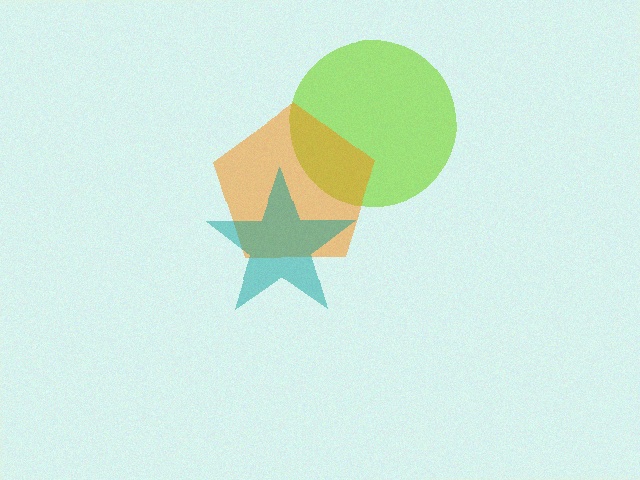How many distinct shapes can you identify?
There are 3 distinct shapes: a lime circle, an orange pentagon, a teal star.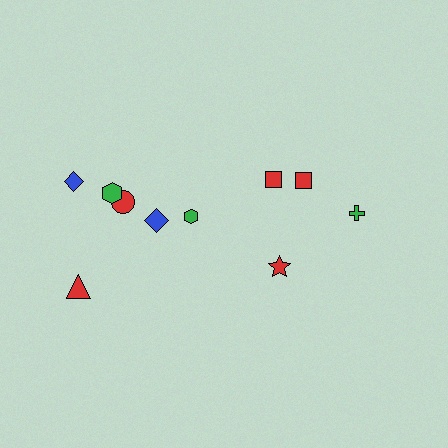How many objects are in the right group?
There are 4 objects.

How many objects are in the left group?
There are 6 objects.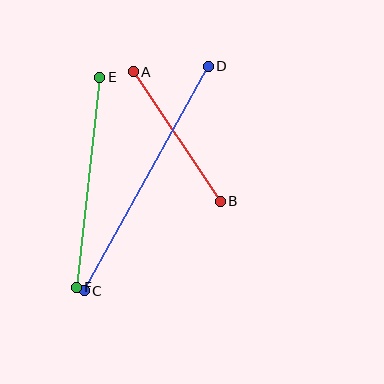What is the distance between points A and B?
The distance is approximately 156 pixels.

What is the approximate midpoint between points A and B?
The midpoint is at approximately (177, 136) pixels.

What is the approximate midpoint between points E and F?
The midpoint is at approximately (88, 182) pixels.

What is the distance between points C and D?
The distance is approximately 257 pixels.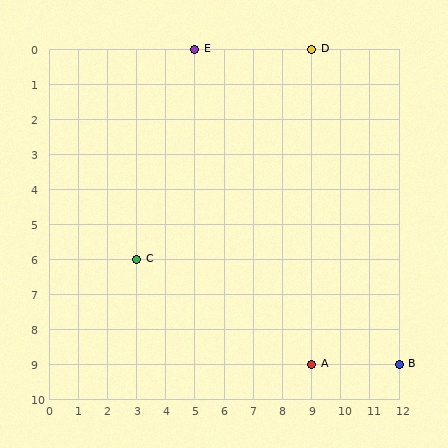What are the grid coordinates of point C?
Point C is at grid coordinates (3, 6).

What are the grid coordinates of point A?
Point A is at grid coordinates (9, 9).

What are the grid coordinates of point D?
Point D is at grid coordinates (9, 0).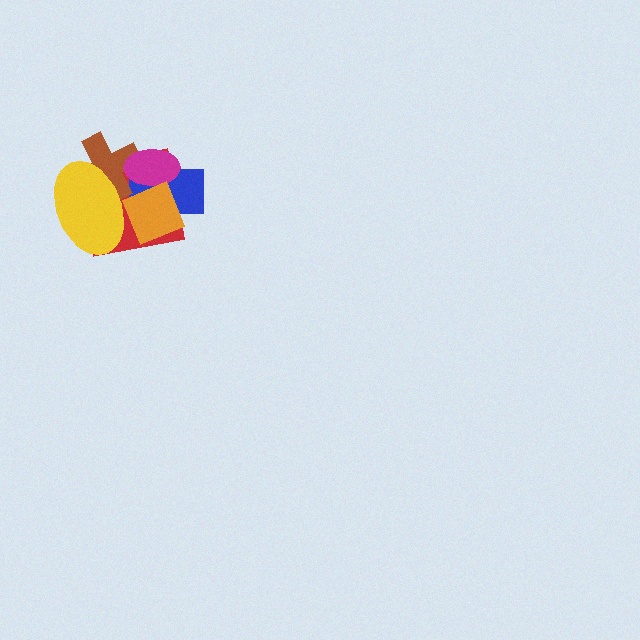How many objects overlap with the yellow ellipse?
3 objects overlap with the yellow ellipse.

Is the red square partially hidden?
Yes, it is partially covered by another shape.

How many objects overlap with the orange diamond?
4 objects overlap with the orange diamond.